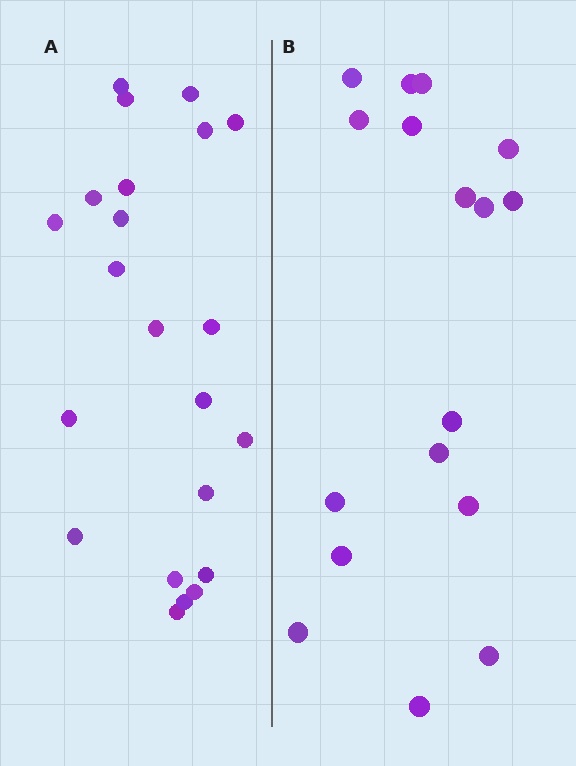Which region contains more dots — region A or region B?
Region A (the left region) has more dots.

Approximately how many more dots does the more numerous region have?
Region A has about 5 more dots than region B.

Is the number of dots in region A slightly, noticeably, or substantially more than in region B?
Region A has noticeably more, but not dramatically so. The ratio is roughly 1.3 to 1.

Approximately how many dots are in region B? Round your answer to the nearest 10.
About 20 dots. (The exact count is 17, which rounds to 20.)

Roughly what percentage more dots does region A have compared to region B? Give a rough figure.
About 30% more.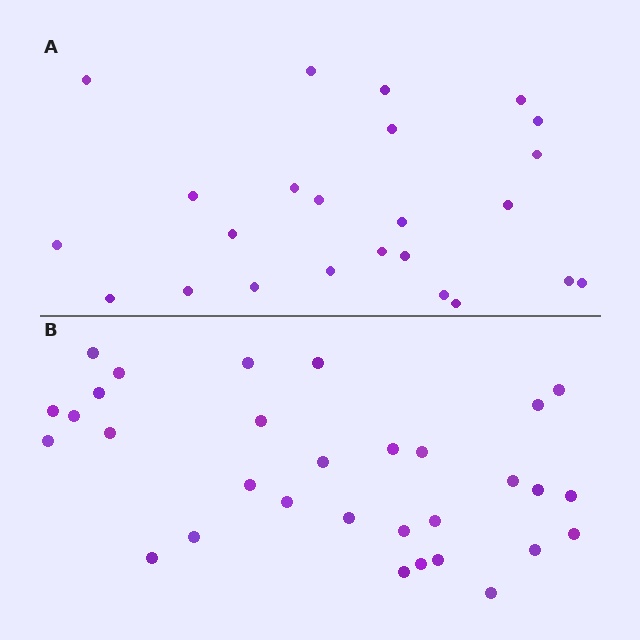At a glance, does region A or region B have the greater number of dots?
Region B (the bottom region) has more dots.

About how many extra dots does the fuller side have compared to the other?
Region B has roughly 8 or so more dots than region A.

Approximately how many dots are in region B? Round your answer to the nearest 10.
About 30 dots. (The exact count is 31, which rounds to 30.)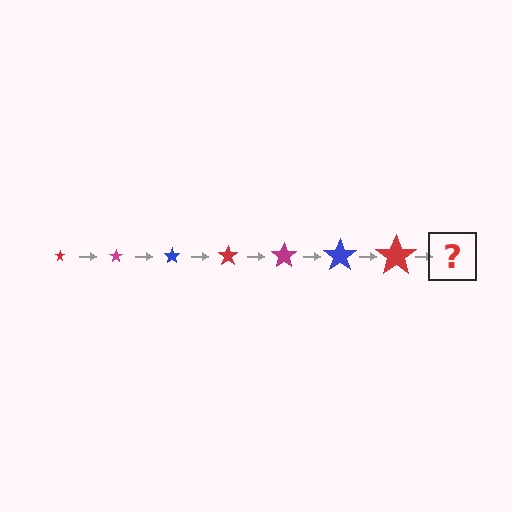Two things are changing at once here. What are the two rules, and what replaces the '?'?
The two rules are that the star grows larger each step and the color cycles through red, magenta, and blue. The '?' should be a magenta star, larger than the previous one.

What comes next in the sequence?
The next element should be a magenta star, larger than the previous one.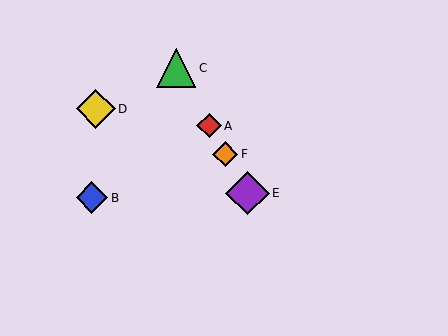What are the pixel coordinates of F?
Object F is at (225, 154).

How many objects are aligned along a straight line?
4 objects (A, C, E, F) are aligned along a straight line.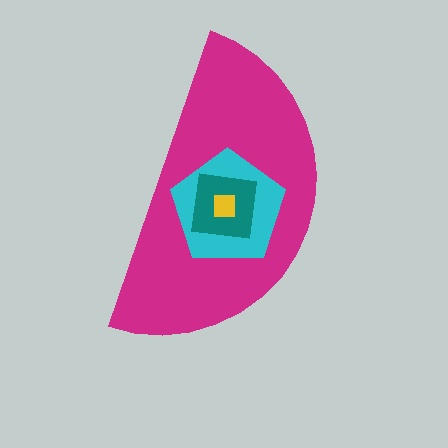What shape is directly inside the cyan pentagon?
The teal square.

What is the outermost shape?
The magenta semicircle.